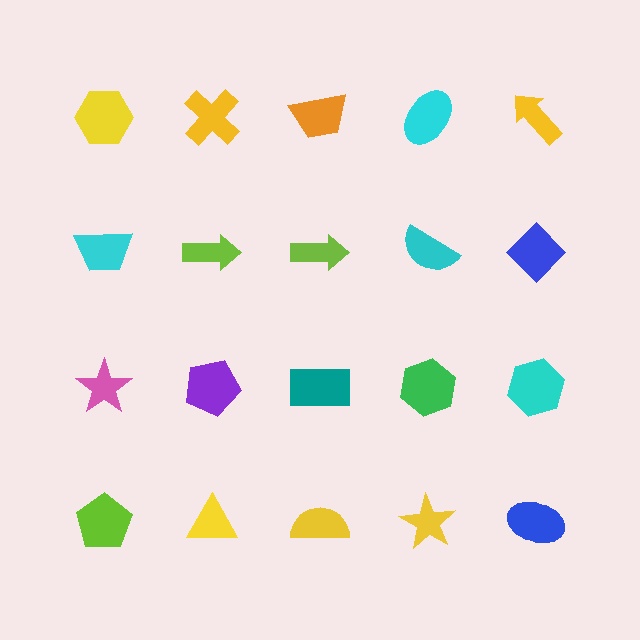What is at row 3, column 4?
A green hexagon.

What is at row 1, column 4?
A cyan ellipse.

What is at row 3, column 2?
A purple pentagon.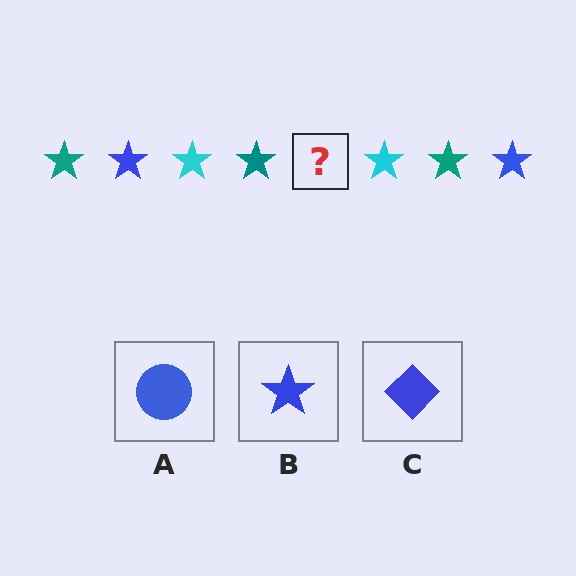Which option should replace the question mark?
Option B.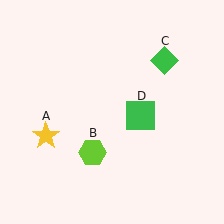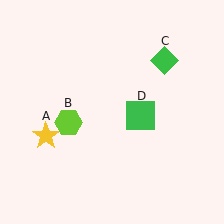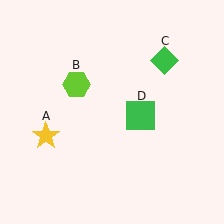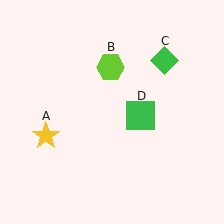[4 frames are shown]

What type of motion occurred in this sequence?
The lime hexagon (object B) rotated clockwise around the center of the scene.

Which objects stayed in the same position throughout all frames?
Yellow star (object A) and green diamond (object C) and green square (object D) remained stationary.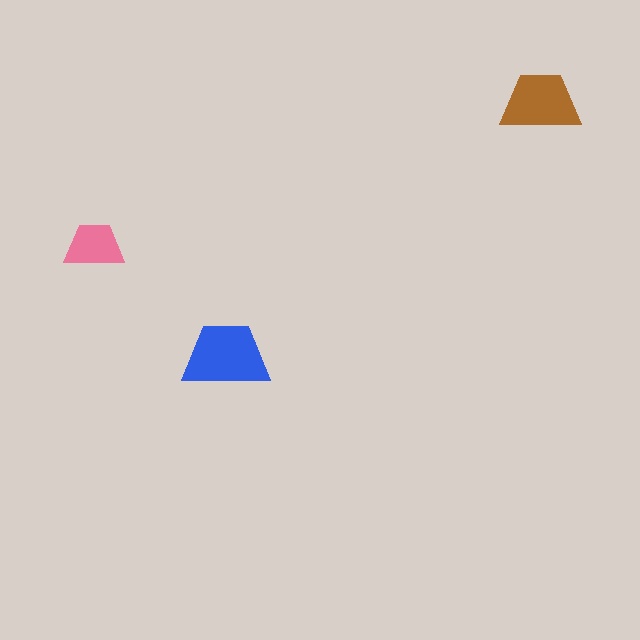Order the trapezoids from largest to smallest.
the blue one, the brown one, the pink one.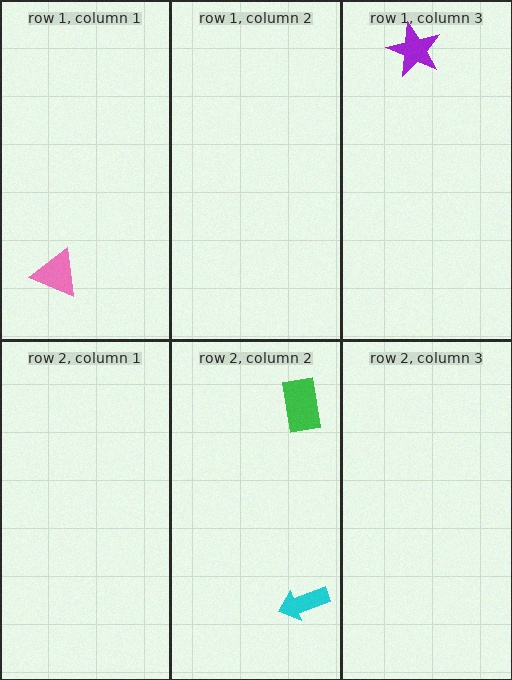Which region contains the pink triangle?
The row 1, column 1 region.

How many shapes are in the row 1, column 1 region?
1.